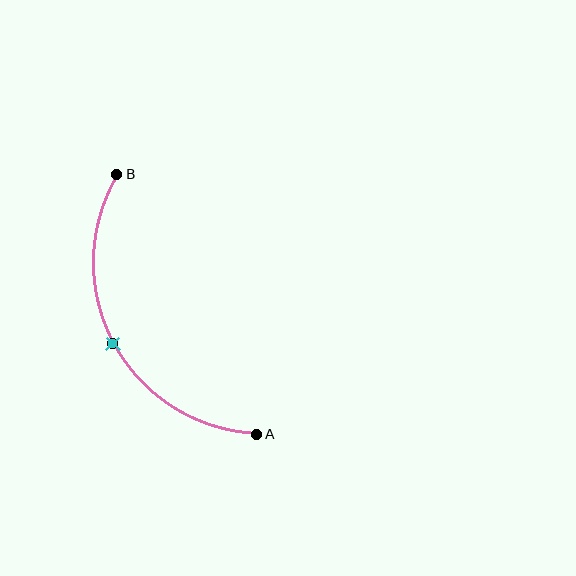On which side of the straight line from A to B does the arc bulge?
The arc bulges to the left of the straight line connecting A and B.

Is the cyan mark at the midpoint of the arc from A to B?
Yes. The cyan mark lies on the arc at equal arc-length from both A and B — it is the arc midpoint.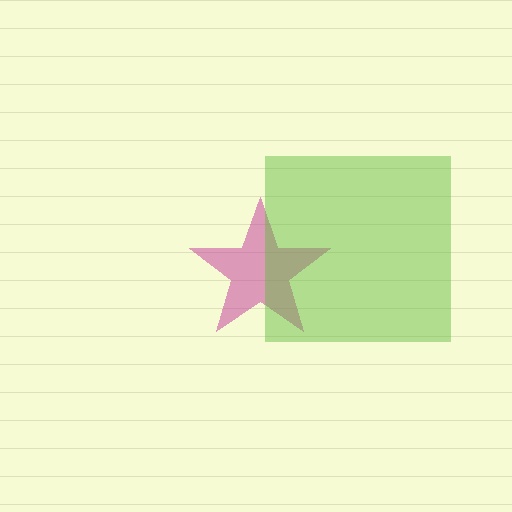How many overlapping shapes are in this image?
There are 2 overlapping shapes in the image.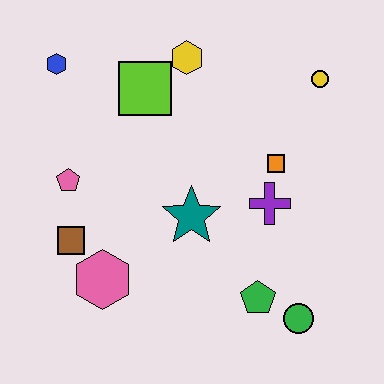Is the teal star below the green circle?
No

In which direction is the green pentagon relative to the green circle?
The green pentagon is to the left of the green circle.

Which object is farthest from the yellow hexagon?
The green circle is farthest from the yellow hexagon.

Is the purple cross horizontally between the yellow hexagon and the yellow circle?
Yes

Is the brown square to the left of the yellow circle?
Yes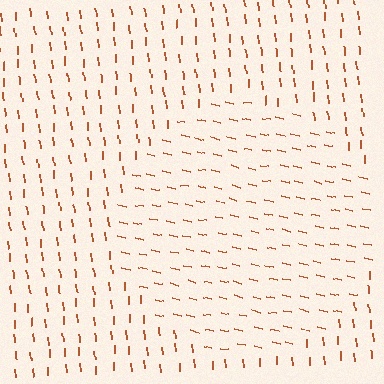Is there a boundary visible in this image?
Yes, there is a texture boundary formed by a change in line orientation.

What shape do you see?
I see a circle.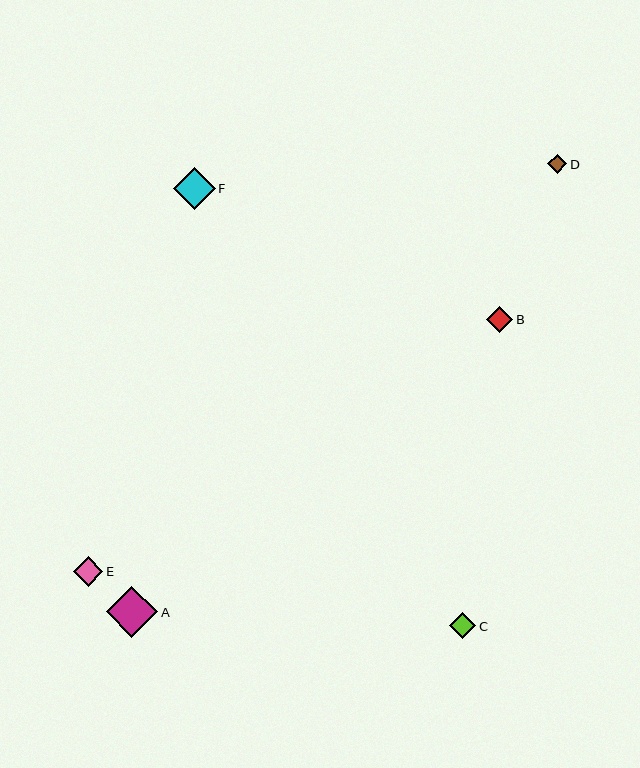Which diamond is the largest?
Diamond A is the largest with a size of approximately 51 pixels.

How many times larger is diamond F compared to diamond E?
Diamond F is approximately 1.4 times the size of diamond E.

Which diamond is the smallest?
Diamond D is the smallest with a size of approximately 19 pixels.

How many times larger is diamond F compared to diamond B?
Diamond F is approximately 1.6 times the size of diamond B.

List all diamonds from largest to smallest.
From largest to smallest: A, F, E, B, C, D.